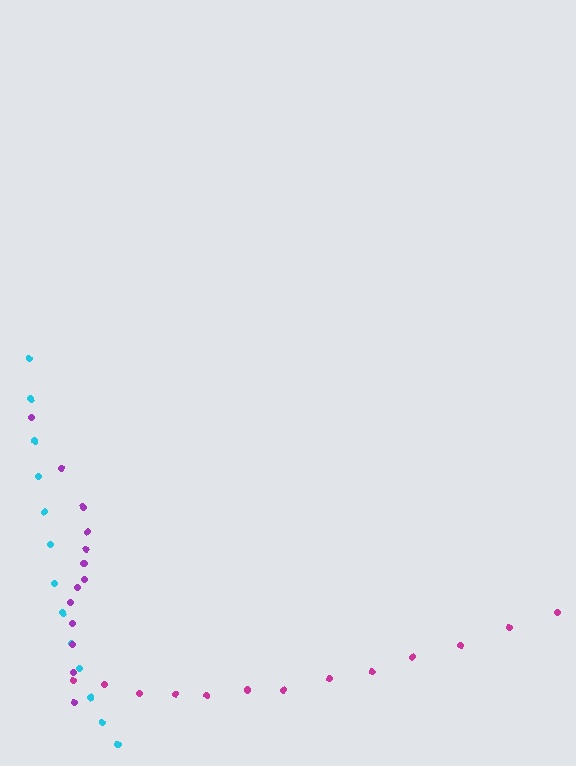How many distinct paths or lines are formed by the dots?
There are 3 distinct paths.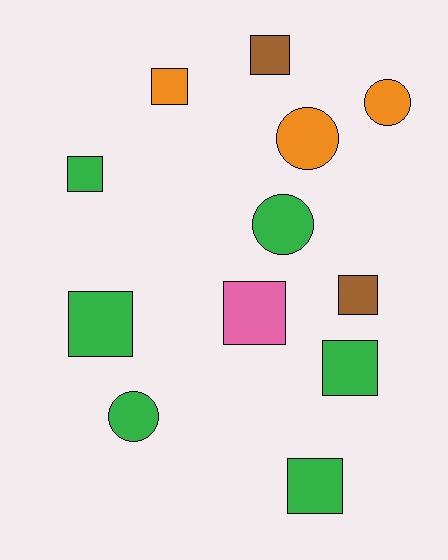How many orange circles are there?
There are 2 orange circles.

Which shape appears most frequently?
Square, with 8 objects.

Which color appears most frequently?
Green, with 6 objects.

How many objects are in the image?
There are 12 objects.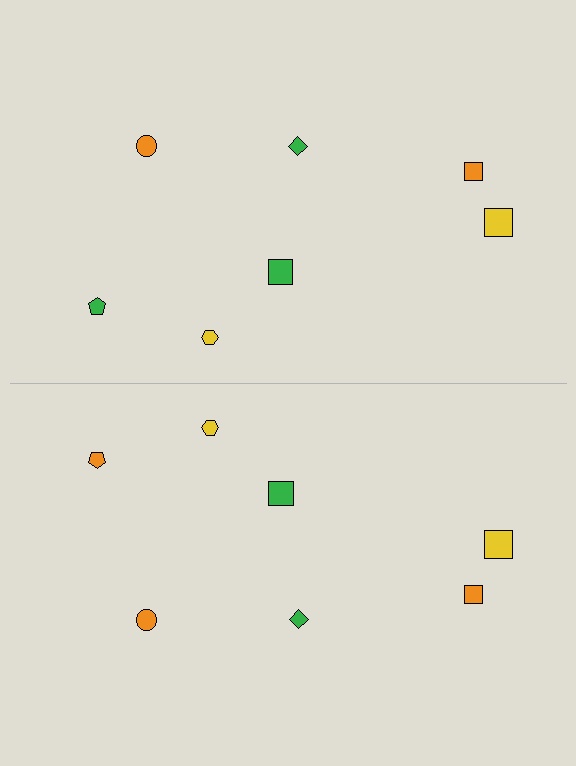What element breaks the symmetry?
The orange pentagon on the bottom side breaks the symmetry — its mirror counterpart is green.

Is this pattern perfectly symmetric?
No, the pattern is not perfectly symmetric. The orange pentagon on the bottom side breaks the symmetry — its mirror counterpart is green.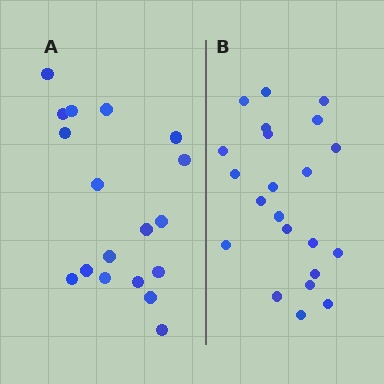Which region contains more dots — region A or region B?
Region B (the right region) has more dots.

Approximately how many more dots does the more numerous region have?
Region B has about 4 more dots than region A.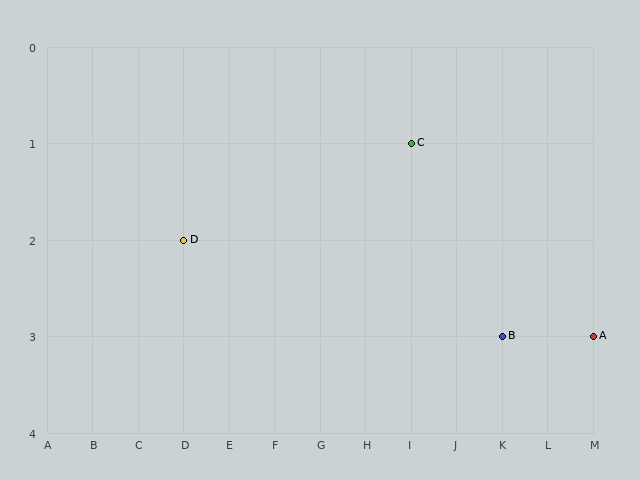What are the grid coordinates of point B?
Point B is at grid coordinates (K, 3).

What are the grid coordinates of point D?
Point D is at grid coordinates (D, 2).